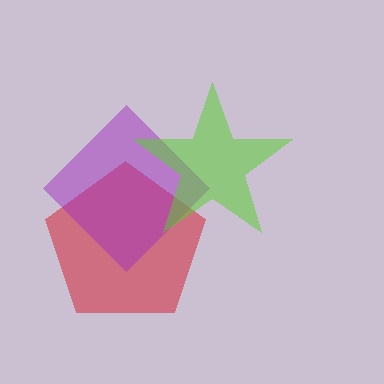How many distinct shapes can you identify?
There are 3 distinct shapes: a red pentagon, a purple diamond, a lime star.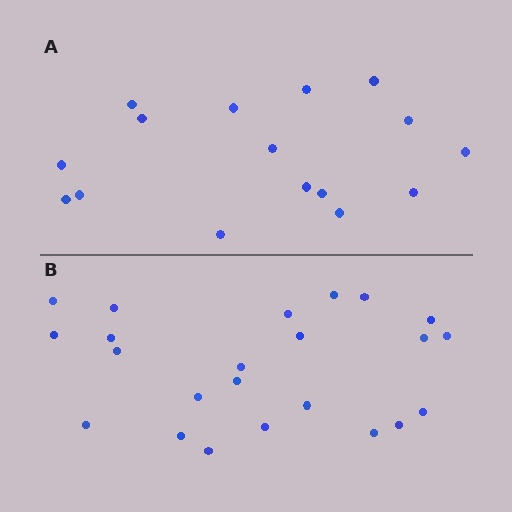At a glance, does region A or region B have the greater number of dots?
Region B (the bottom region) has more dots.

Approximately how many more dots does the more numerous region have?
Region B has roughly 8 or so more dots than region A.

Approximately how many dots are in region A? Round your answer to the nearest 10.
About 20 dots. (The exact count is 16, which rounds to 20.)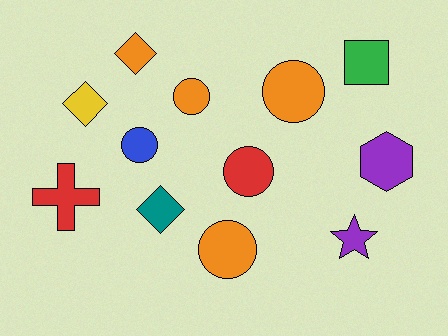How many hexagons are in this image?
There is 1 hexagon.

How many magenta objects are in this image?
There are no magenta objects.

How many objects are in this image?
There are 12 objects.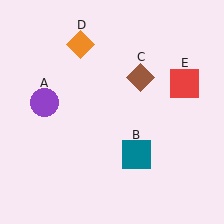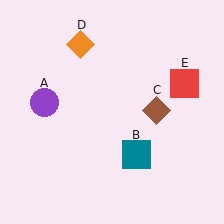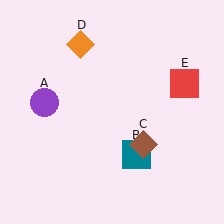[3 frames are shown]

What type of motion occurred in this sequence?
The brown diamond (object C) rotated clockwise around the center of the scene.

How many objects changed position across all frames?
1 object changed position: brown diamond (object C).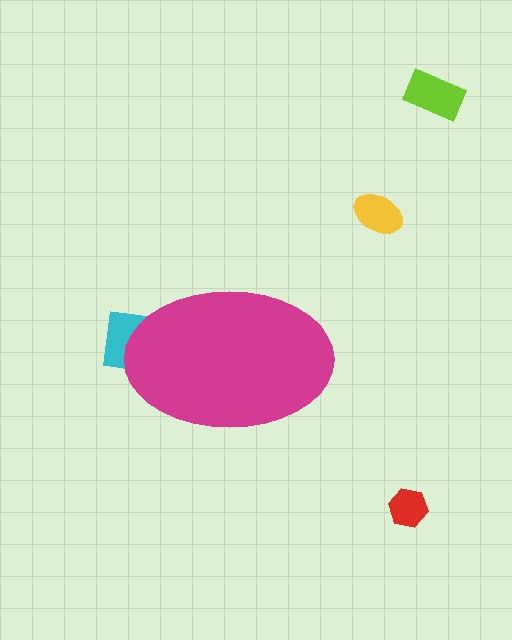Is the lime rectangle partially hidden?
No, the lime rectangle is fully visible.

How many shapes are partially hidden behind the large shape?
1 shape is partially hidden.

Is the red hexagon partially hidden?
No, the red hexagon is fully visible.